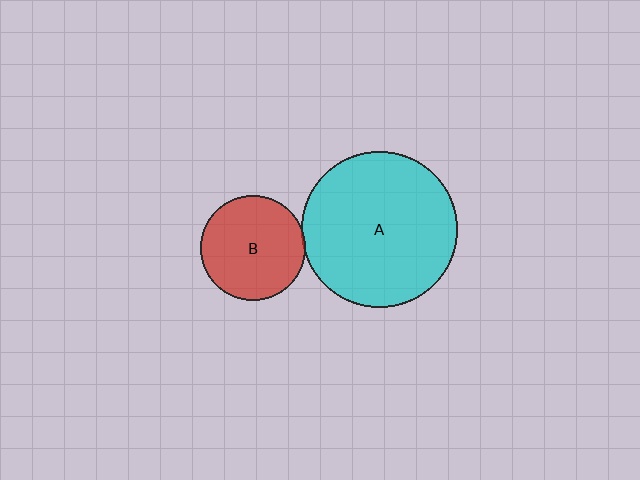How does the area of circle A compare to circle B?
Approximately 2.2 times.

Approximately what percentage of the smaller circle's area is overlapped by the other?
Approximately 5%.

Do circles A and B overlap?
Yes.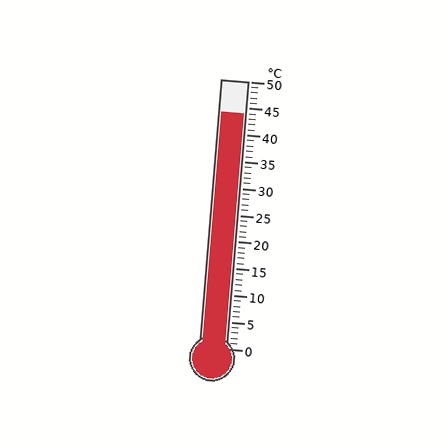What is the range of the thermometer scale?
The thermometer scale ranges from 0°C to 50°C.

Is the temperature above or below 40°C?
The temperature is above 40°C.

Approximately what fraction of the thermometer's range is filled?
The thermometer is filled to approximately 90% of its range.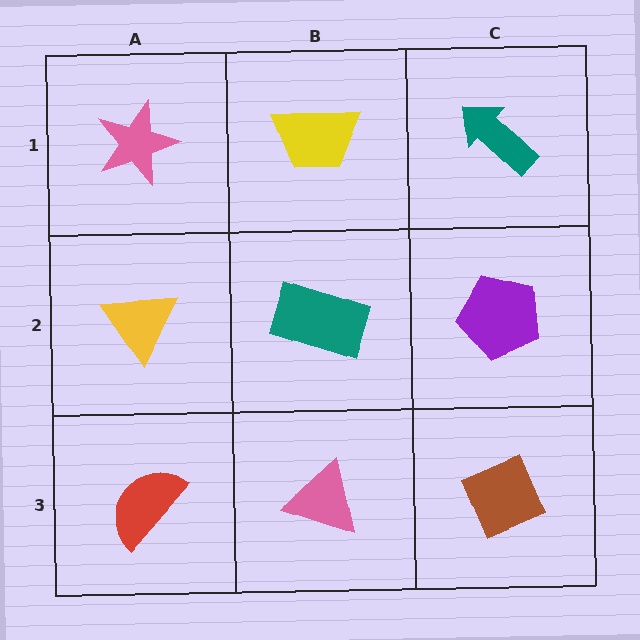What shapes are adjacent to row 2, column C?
A teal arrow (row 1, column C), a brown diamond (row 3, column C), a teal rectangle (row 2, column B).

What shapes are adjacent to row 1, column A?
A yellow triangle (row 2, column A), a yellow trapezoid (row 1, column B).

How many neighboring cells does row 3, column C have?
2.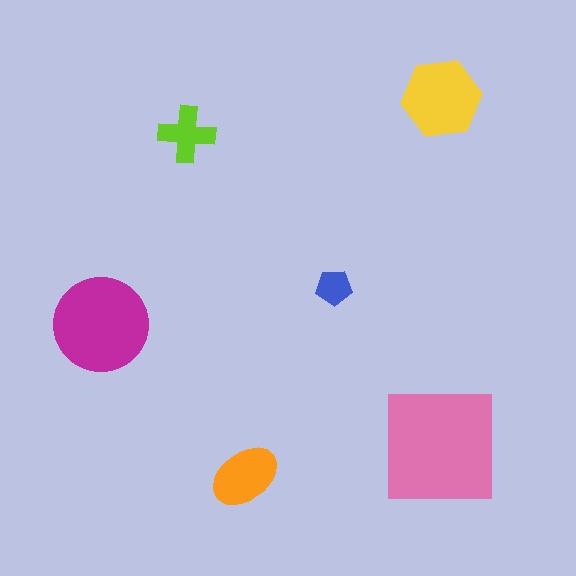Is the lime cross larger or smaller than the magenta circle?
Smaller.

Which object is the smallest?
The blue pentagon.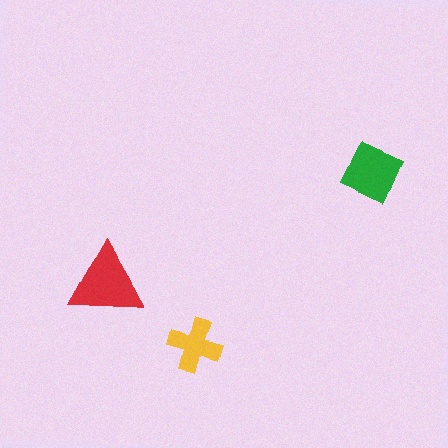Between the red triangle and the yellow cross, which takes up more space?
The red triangle.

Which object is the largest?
The red triangle.